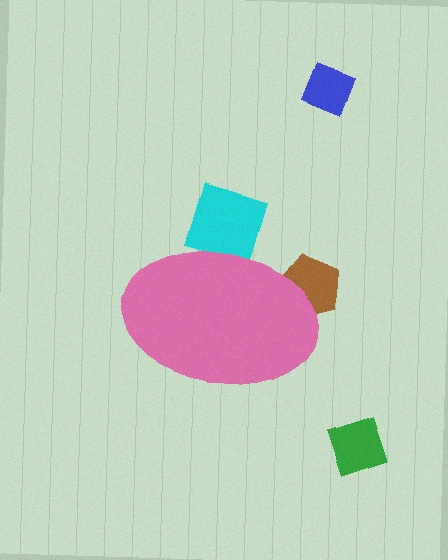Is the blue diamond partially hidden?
No, the blue diamond is fully visible.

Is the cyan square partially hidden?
Yes, the cyan square is partially hidden behind the pink ellipse.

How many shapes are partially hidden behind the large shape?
2 shapes are partially hidden.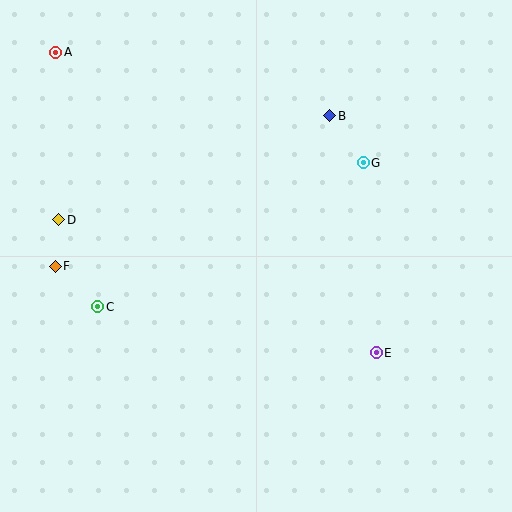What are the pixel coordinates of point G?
Point G is at (363, 163).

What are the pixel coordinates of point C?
Point C is at (98, 307).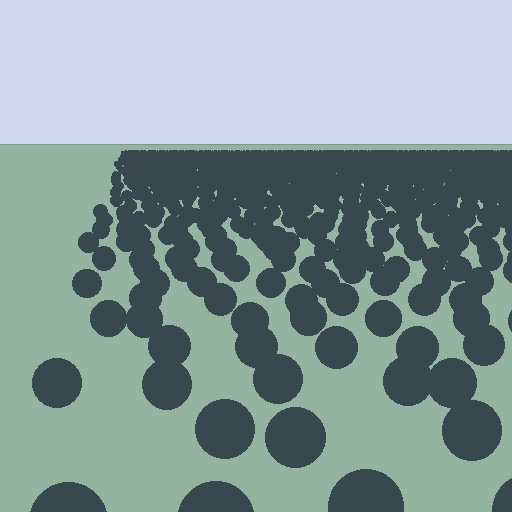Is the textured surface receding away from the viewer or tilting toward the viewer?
The surface is receding away from the viewer. Texture elements get smaller and denser toward the top.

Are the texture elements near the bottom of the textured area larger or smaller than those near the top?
Larger. Near the bottom, elements are closer to the viewer and appear at a bigger on-screen size.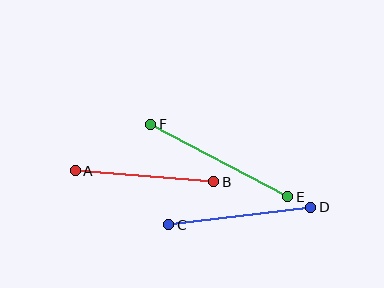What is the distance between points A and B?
The distance is approximately 139 pixels.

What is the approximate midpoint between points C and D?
The midpoint is at approximately (240, 216) pixels.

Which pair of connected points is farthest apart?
Points E and F are farthest apart.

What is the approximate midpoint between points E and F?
The midpoint is at approximately (219, 160) pixels.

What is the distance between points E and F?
The distance is approximately 155 pixels.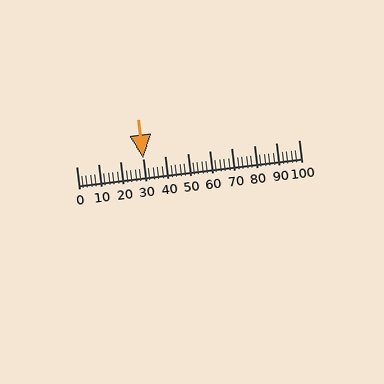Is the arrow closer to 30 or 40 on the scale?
The arrow is closer to 30.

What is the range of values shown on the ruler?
The ruler shows values from 0 to 100.